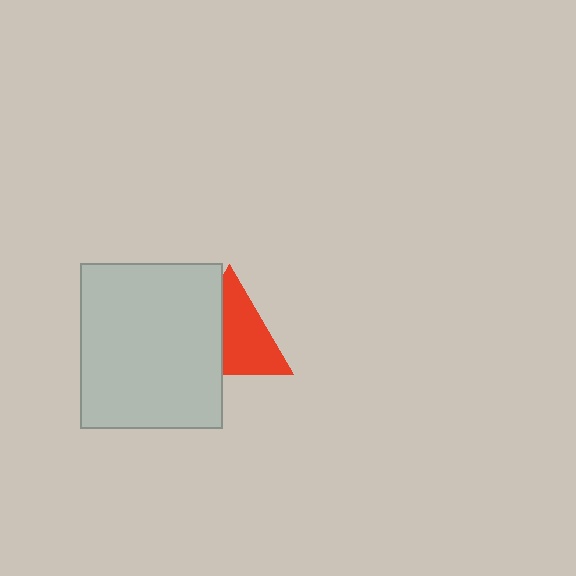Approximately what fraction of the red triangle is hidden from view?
Roughly 41% of the red triangle is hidden behind the light gray rectangle.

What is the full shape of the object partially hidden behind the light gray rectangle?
The partially hidden object is a red triangle.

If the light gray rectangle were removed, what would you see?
You would see the complete red triangle.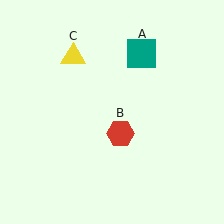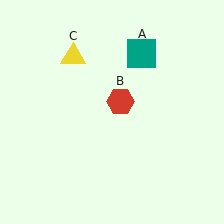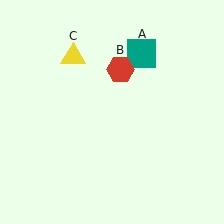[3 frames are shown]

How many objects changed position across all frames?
1 object changed position: red hexagon (object B).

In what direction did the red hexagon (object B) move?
The red hexagon (object B) moved up.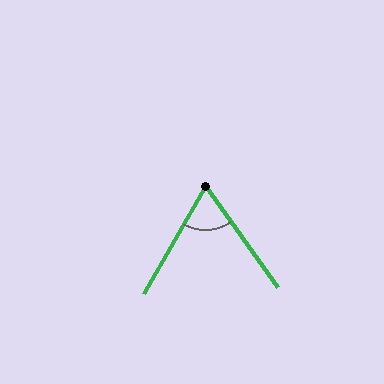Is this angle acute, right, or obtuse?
It is acute.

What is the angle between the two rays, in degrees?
Approximately 65 degrees.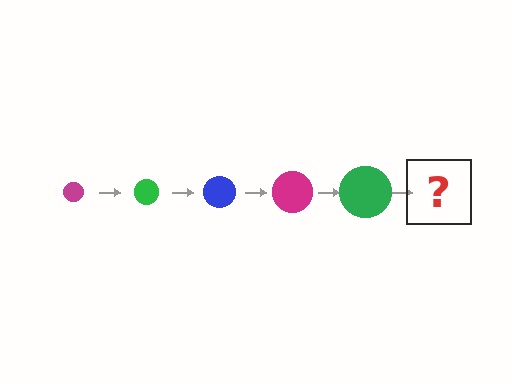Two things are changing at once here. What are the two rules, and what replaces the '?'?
The two rules are that the circle grows larger each step and the color cycles through magenta, green, and blue. The '?' should be a blue circle, larger than the previous one.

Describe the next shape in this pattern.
It should be a blue circle, larger than the previous one.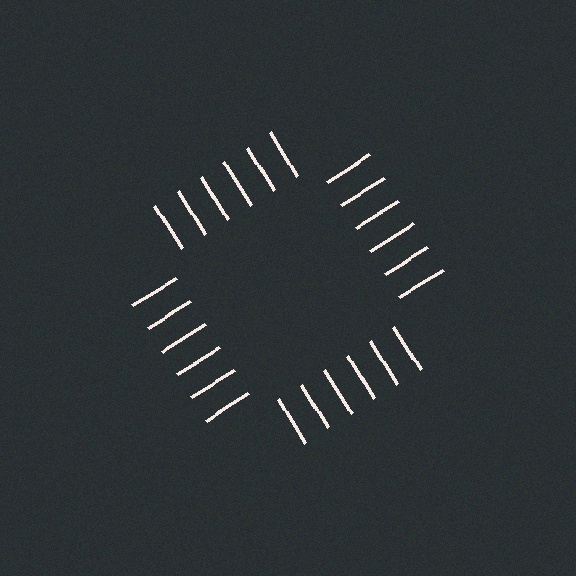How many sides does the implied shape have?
4 sides — the line-ends trace a square.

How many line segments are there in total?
24 — 6 along each of the 4 edges.